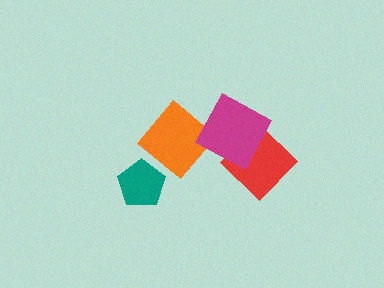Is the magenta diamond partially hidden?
No, no other shape covers it.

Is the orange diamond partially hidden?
Yes, it is partially covered by another shape.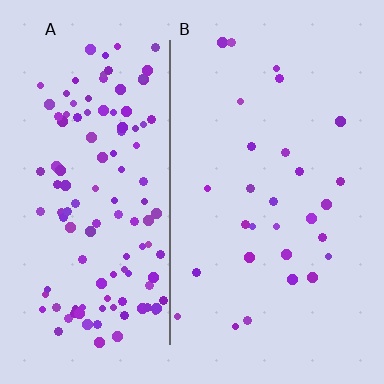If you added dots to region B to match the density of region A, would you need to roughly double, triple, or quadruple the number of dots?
Approximately quadruple.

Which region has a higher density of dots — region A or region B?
A (the left).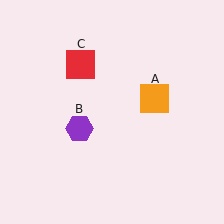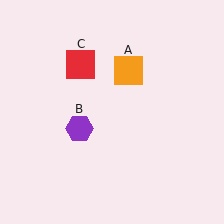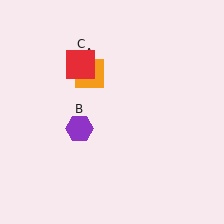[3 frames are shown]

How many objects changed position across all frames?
1 object changed position: orange square (object A).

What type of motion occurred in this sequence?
The orange square (object A) rotated counterclockwise around the center of the scene.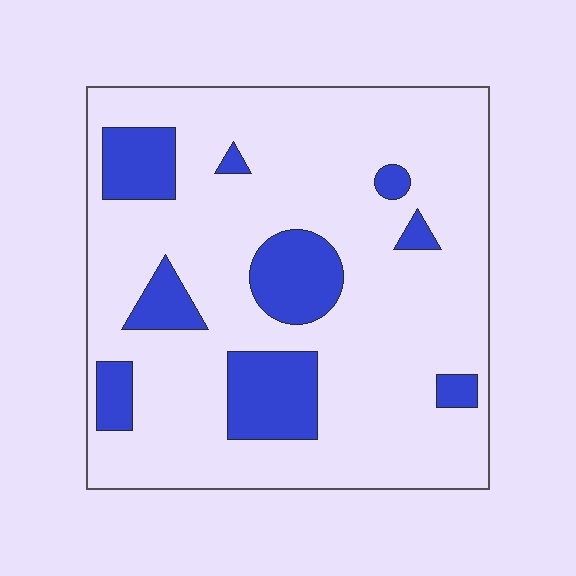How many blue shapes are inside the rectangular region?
9.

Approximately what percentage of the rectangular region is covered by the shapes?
Approximately 20%.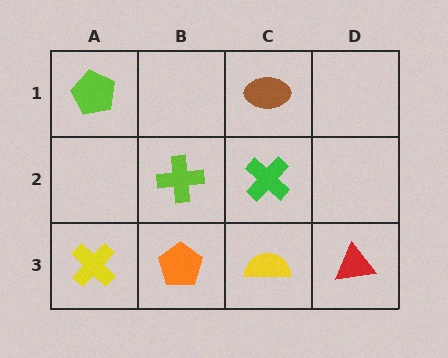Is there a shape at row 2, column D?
No, that cell is empty.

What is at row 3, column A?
A yellow cross.